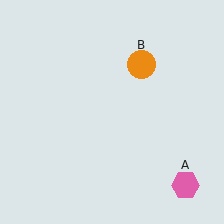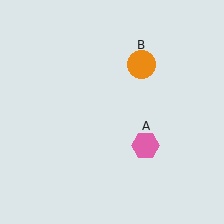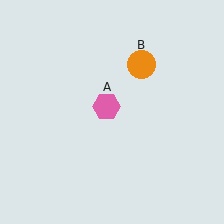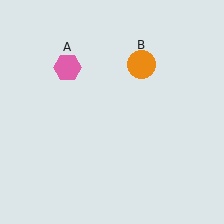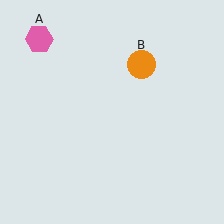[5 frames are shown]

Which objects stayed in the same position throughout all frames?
Orange circle (object B) remained stationary.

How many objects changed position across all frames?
1 object changed position: pink hexagon (object A).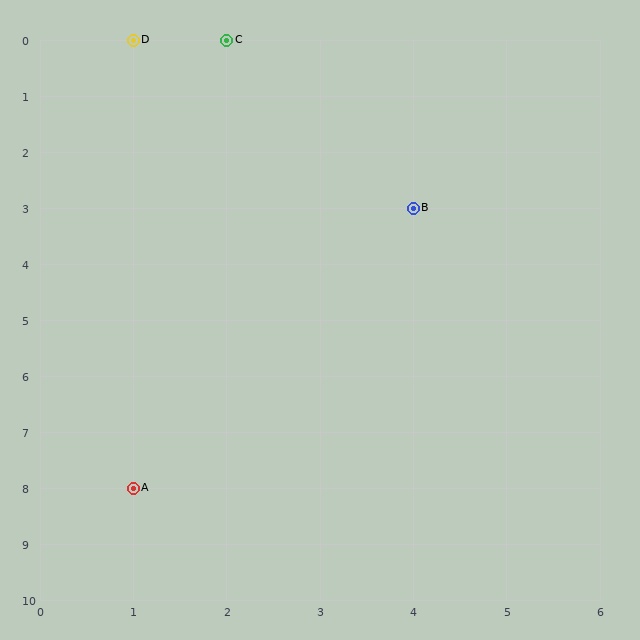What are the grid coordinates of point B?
Point B is at grid coordinates (4, 3).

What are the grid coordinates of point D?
Point D is at grid coordinates (1, 0).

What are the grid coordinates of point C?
Point C is at grid coordinates (2, 0).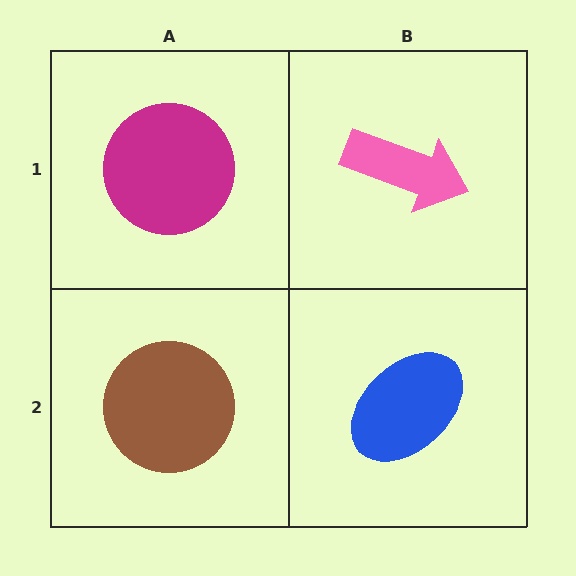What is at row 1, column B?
A pink arrow.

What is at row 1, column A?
A magenta circle.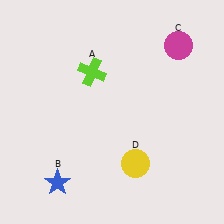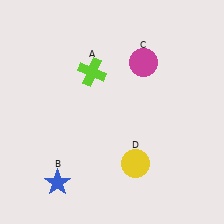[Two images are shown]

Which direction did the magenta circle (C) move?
The magenta circle (C) moved left.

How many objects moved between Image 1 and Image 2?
1 object moved between the two images.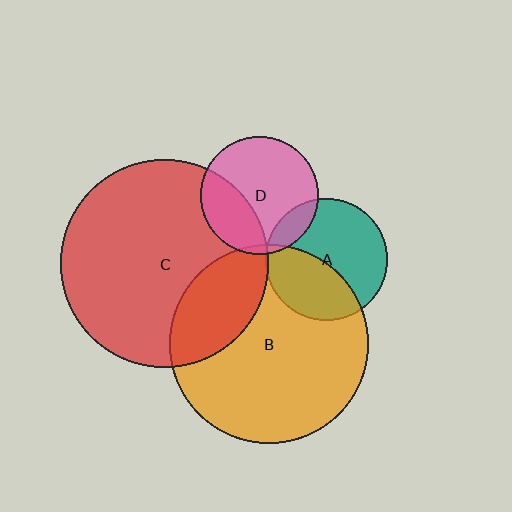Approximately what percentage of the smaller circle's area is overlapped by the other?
Approximately 15%.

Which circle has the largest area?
Circle C (red).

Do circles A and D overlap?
Yes.